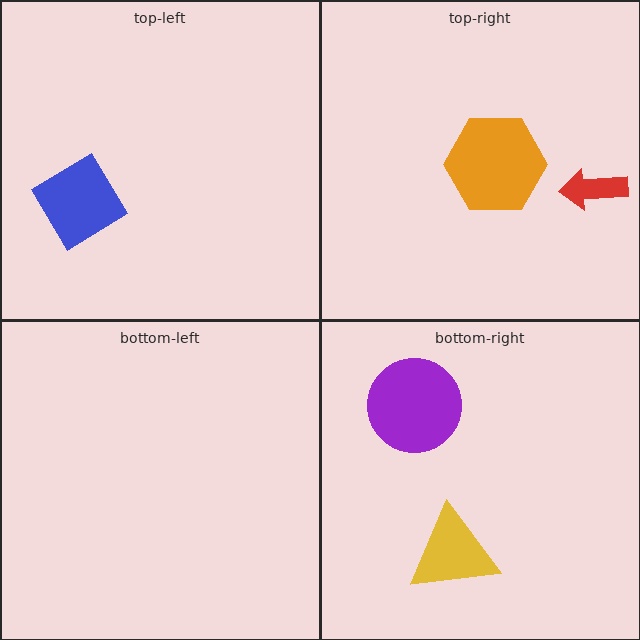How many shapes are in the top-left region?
1.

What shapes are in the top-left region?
The blue diamond.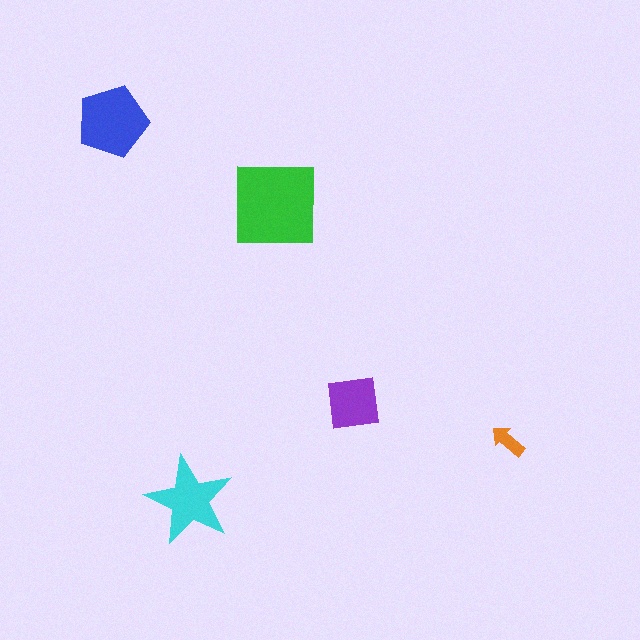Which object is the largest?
The green square.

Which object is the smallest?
The orange arrow.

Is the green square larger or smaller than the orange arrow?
Larger.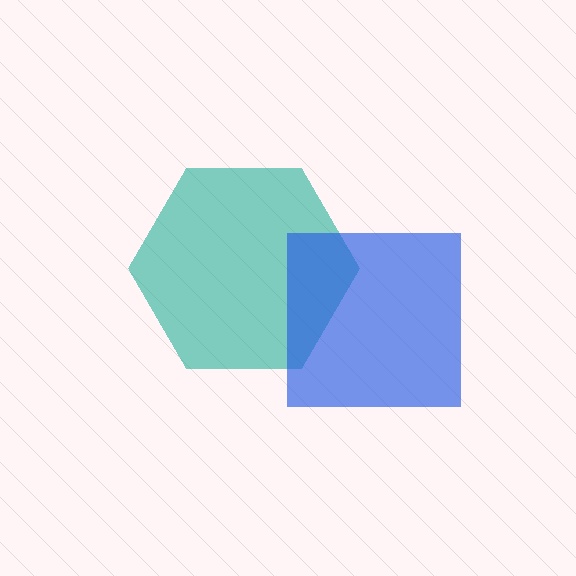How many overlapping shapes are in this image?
There are 2 overlapping shapes in the image.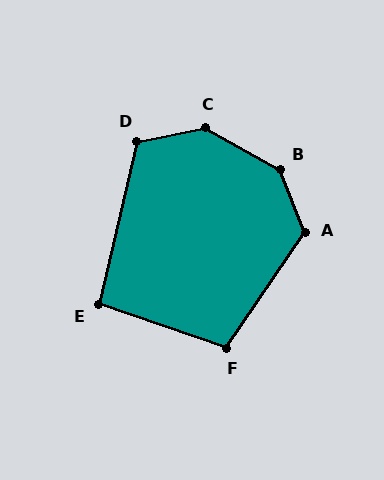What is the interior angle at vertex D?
Approximately 114 degrees (obtuse).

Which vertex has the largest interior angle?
B, at approximately 140 degrees.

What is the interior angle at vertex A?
Approximately 125 degrees (obtuse).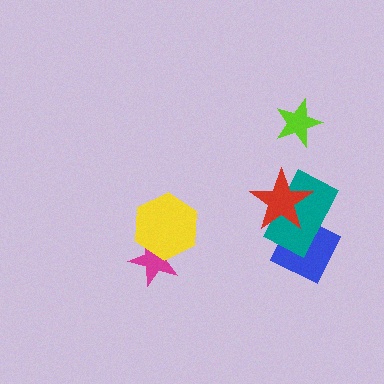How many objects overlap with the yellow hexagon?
1 object overlaps with the yellow hexagon.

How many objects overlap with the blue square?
2 objects overlap with the blue square.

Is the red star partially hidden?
No, no other shape covers it.